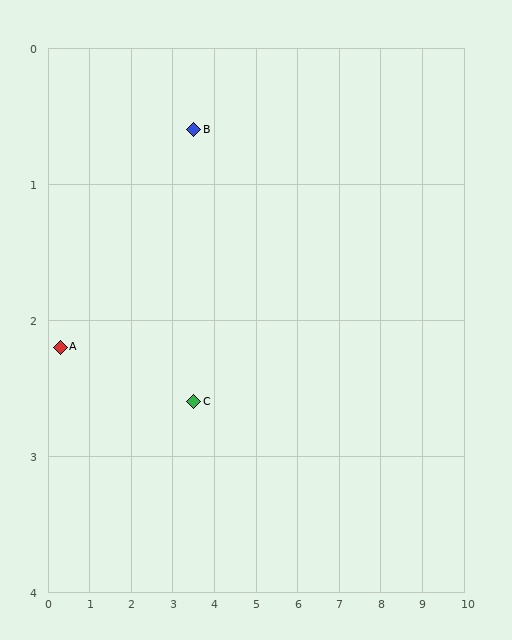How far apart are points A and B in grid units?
Points A and B are about 3.6 grid units apart.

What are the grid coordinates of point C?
Point C is at approximately (3.5, 2.6).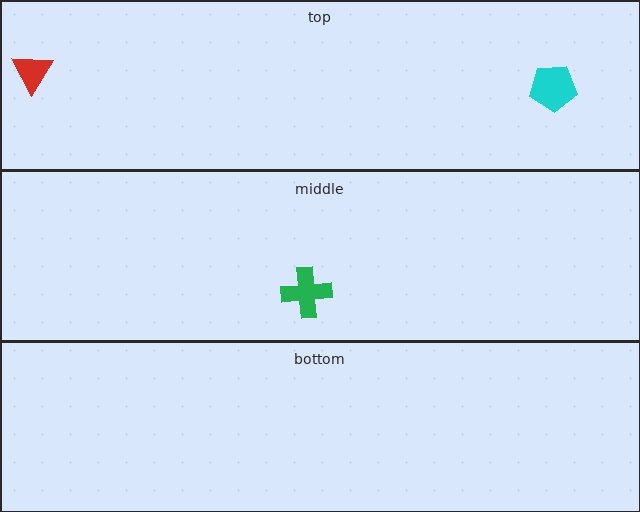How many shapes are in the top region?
2.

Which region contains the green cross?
The middle region.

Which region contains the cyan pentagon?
The top region.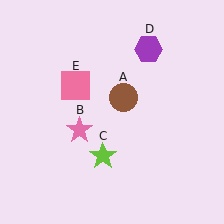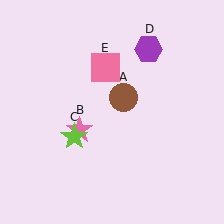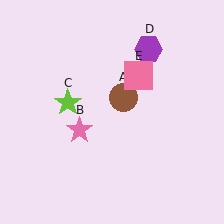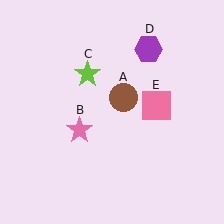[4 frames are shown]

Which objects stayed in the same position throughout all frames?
Brown circle (object A) and pink star (object B) and purple hexagon (object D) remained stationary.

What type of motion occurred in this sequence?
The lime star (object C), pink square (object E) rotated clockwise around the center of the scene.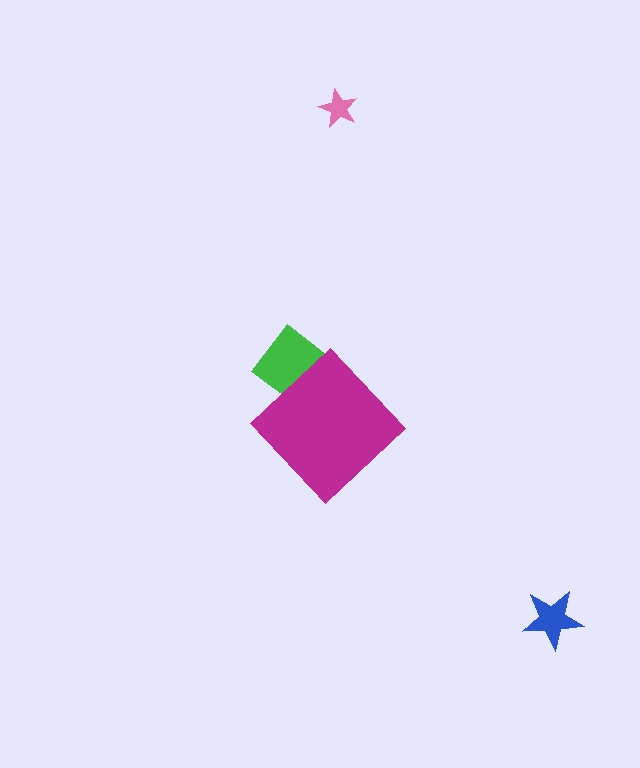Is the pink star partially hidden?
No, the pink star is fully visible.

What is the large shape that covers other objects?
A magenta diamond.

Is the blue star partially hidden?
No, the blue star is fully visible.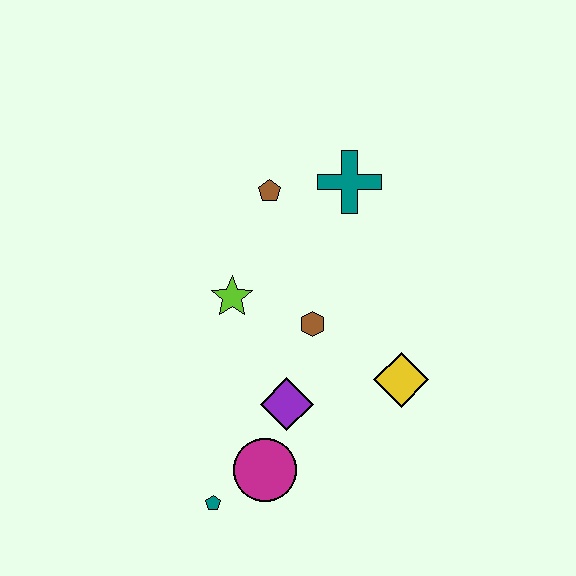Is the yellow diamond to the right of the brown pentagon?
Yes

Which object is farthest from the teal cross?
The teal pentagon is farthest from the teal cross.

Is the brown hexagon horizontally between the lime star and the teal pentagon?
No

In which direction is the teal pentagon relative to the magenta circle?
The teal pentagon is to the left of the magenta circle.